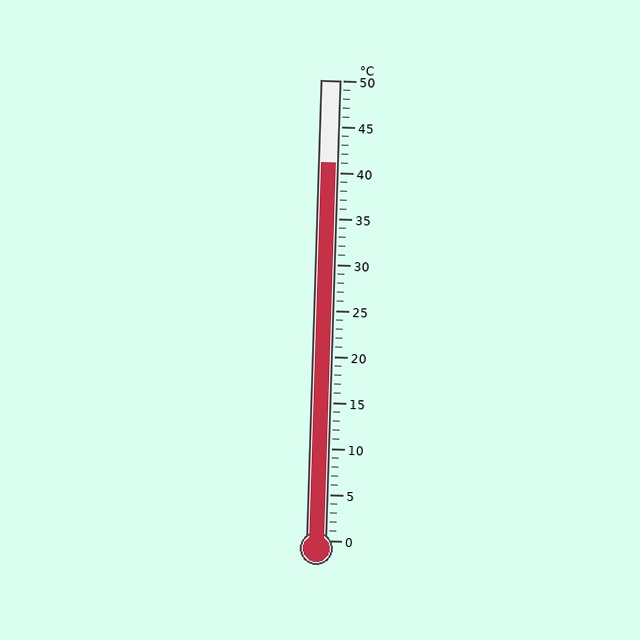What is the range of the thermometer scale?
The thermometer scale ranges from 0°C to 50°C.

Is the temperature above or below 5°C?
The temperature is above 5°C.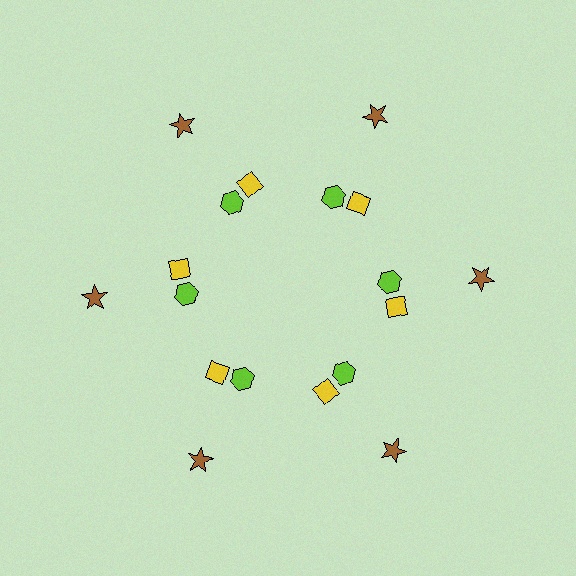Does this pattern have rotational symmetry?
Yes, this pattern has 6-fold rotational symmetry. It looks the same after rotating 60 degrees around the center.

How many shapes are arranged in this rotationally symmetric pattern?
There are 18 shapes, arranged in 6 groups of 3.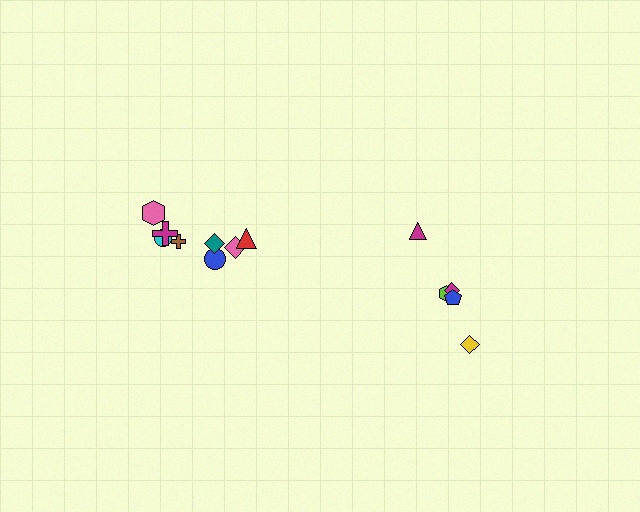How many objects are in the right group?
There are 5 objects.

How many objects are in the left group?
There are 8 objects.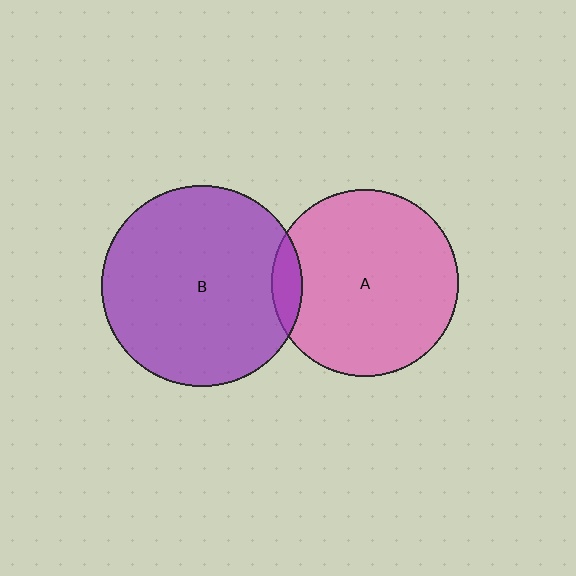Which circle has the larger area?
Circle B (purple).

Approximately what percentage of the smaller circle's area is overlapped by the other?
Approximately 10%.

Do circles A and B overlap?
Yes.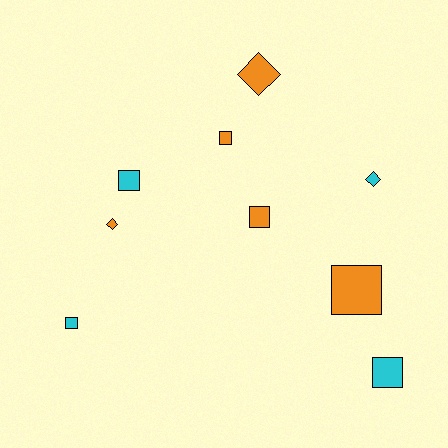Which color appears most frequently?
Orange, with 5 objects.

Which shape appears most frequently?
Square, with 6 objects.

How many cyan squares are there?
There are 3 cyan squares.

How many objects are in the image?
There are 9 objects.